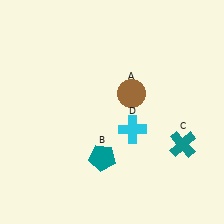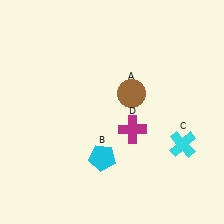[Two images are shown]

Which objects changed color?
B changed from teal to cyan. C changed from teal to cyan. D changed from cyan to magenta.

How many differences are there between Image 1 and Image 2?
There are 3 differences between the two images.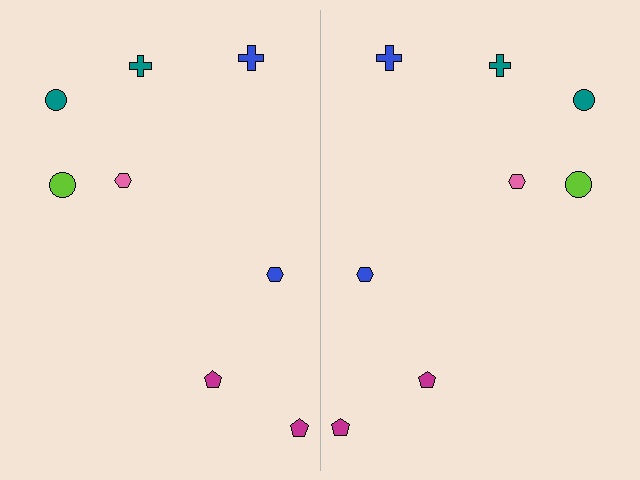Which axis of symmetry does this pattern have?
The pattern has a vertical axis of symmetry running through the center of the image.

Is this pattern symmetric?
Yes, this pattern has bilateral (reflection) symmetry.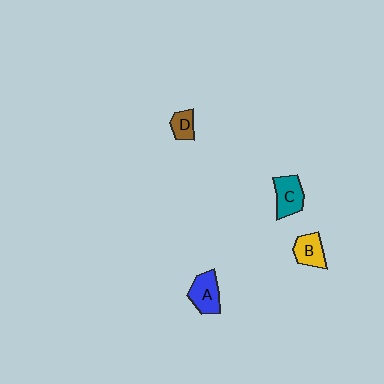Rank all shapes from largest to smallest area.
From largest to smallest: A (blue), C (teal), B (yellow), D (brown).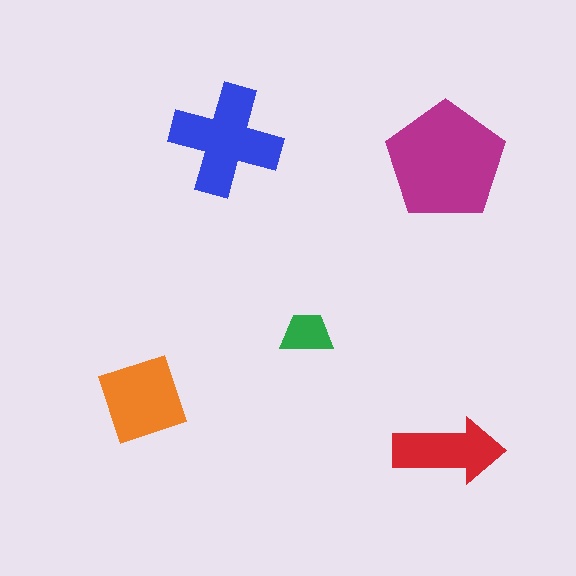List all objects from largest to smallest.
The magenta pentagon, the blue cross, the orange square, the red arrow, the green trapezoid.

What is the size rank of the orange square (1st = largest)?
3rd.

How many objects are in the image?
There are 5 objects in the image.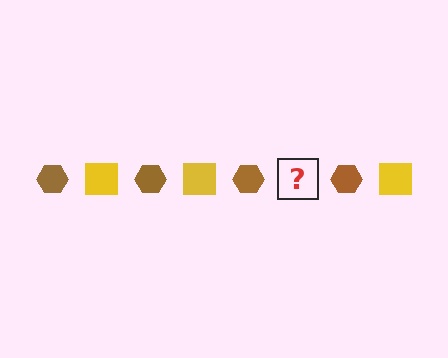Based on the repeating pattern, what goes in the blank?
The blank should be a yellow square.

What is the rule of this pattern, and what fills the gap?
The rule is that the pattern alternates between brown hexagon and yellow square. The gap should be filled with a yellow square.